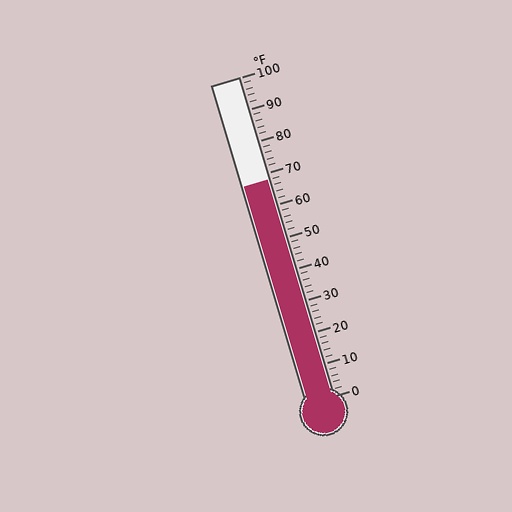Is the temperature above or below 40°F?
The temperature is above 40°F.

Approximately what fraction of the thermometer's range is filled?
The thermometer is filled to approximately 70% of its range.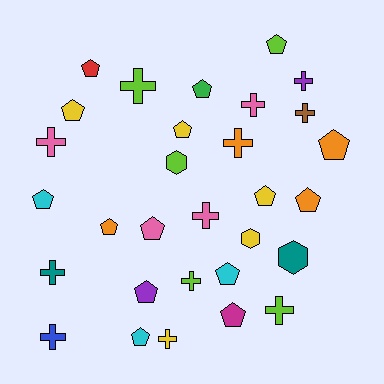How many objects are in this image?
There are 30 objects.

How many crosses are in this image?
There are 12 crosses.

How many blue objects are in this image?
There is 1 blue object.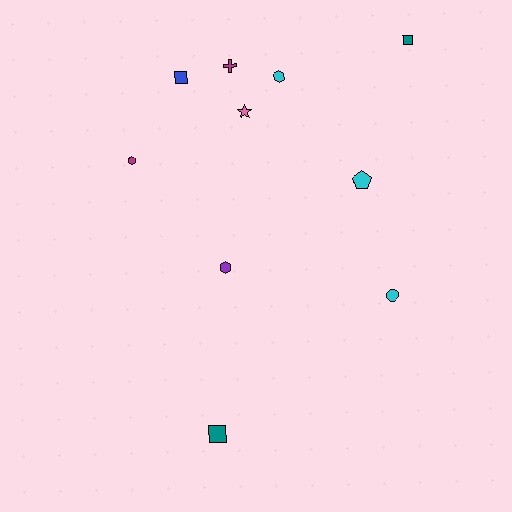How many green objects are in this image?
There are no green objects.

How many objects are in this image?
There are 10 objects.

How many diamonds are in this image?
There are no diamonds.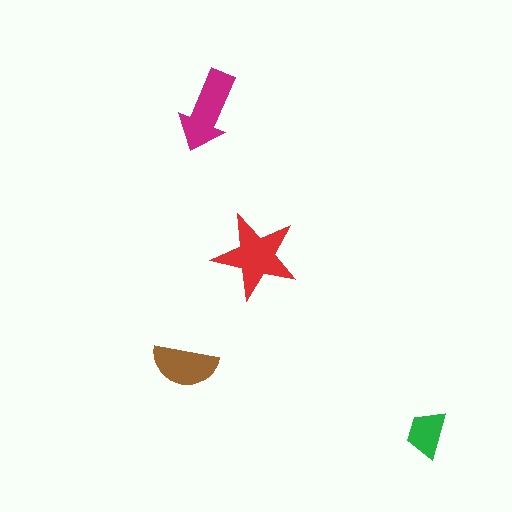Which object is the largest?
The red star.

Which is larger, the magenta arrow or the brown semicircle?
The magenta arrow.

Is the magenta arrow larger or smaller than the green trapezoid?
Larger.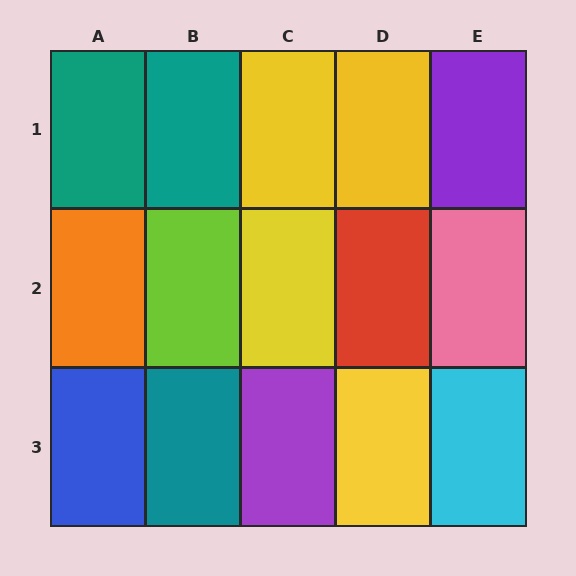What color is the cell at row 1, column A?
Teal.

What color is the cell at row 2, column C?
Yellow.